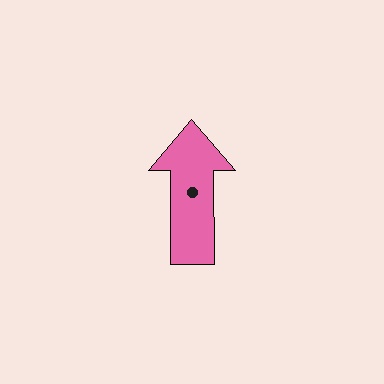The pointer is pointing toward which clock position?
Roughly 12 o'clock.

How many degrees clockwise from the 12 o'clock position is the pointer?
Approximately 360 degrees.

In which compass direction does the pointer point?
North.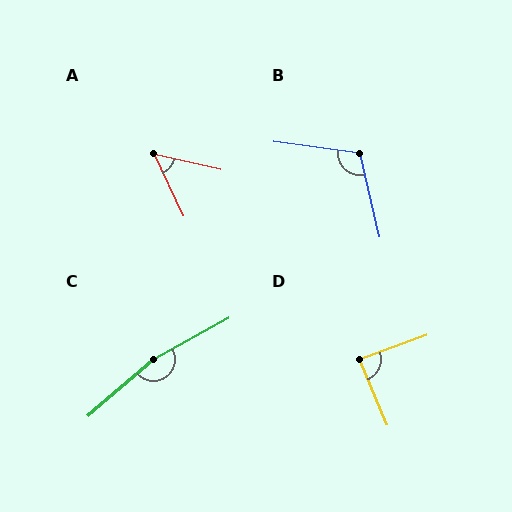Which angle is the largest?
C, at approximately 168 degrees.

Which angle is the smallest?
A, at approximately 52 degrees.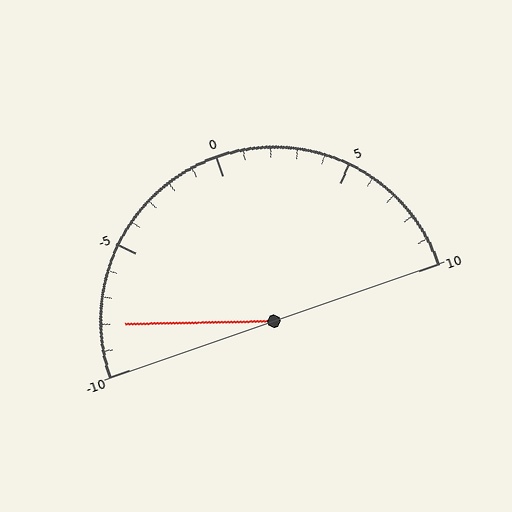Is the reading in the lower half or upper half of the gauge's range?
The reading is in the lower half of the range (-10 to 10).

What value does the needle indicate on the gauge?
The needle indicates approximately -8.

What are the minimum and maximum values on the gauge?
The gauge ranges from -10 to 10.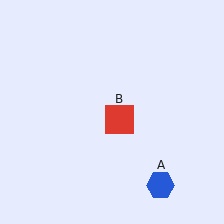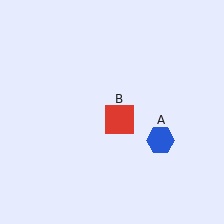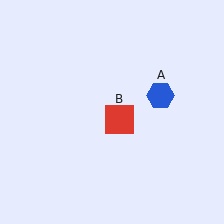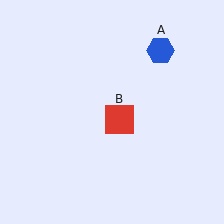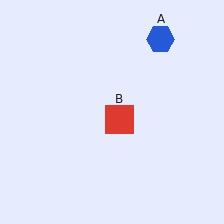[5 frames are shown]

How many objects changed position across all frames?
1 object changed position: blue hexagon (object A).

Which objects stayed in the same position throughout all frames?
Red square (object B) remained stationary.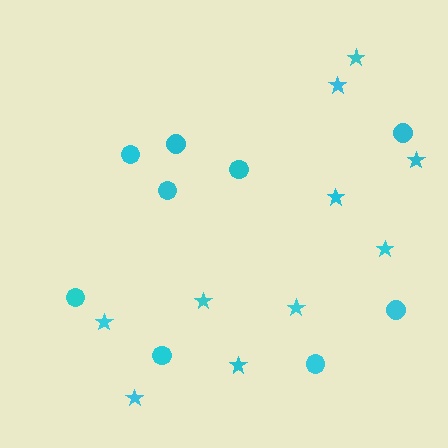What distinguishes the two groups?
There are 2 groups: one group of circles (9) and one group of stars (10).